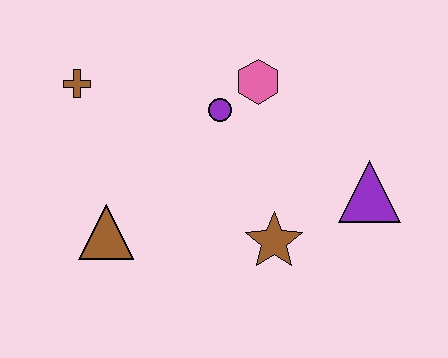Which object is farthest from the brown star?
The brown cross is farthest from the brown star.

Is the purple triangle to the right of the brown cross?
Yes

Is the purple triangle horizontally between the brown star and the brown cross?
No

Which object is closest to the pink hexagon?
The purple circle is closest to the pink hexagon.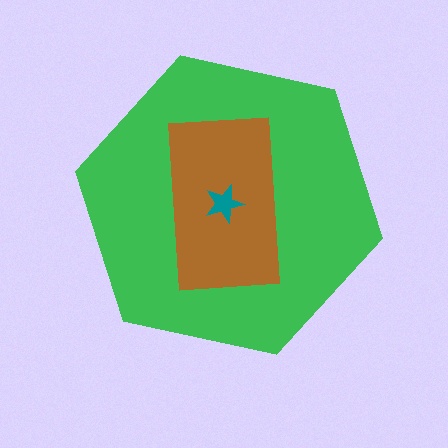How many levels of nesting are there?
3.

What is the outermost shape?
The green hexagon.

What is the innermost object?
The teal star.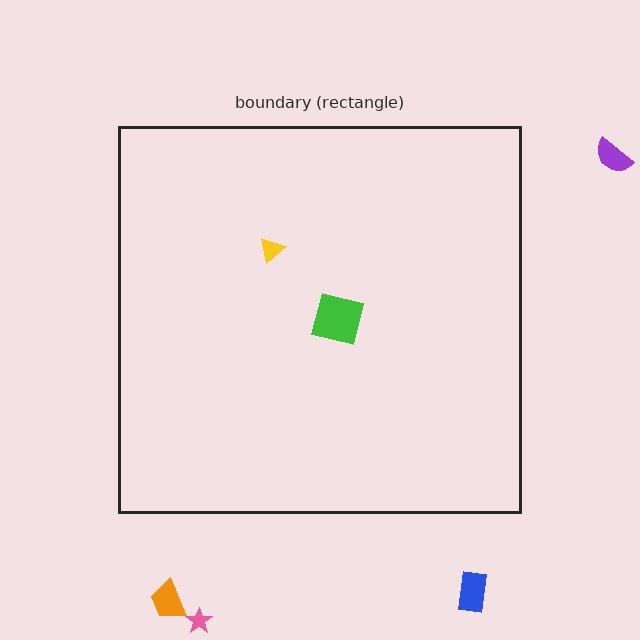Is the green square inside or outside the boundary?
Inside.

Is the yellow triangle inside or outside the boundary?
Inside.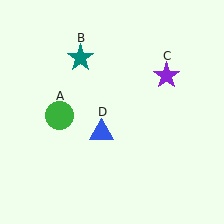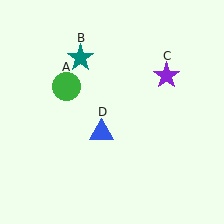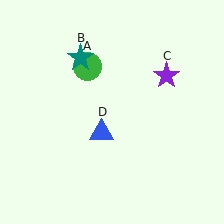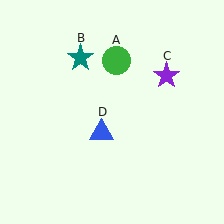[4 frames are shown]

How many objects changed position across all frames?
1 object changed position: green circle (object A).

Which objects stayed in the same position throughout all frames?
Teal star (object B) and purple star (object C) and blue triangle (object D) remained stationary.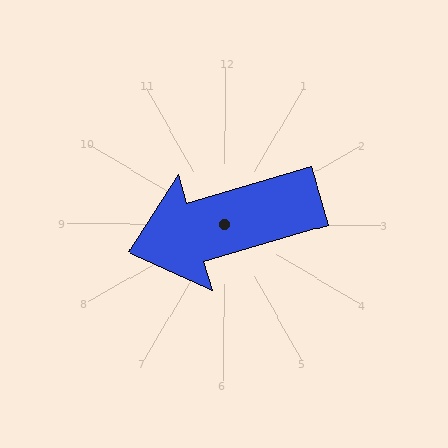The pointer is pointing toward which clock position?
Roughly 8 o'clock.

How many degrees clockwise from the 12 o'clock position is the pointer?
Approximately 253 degrees.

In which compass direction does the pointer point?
West.